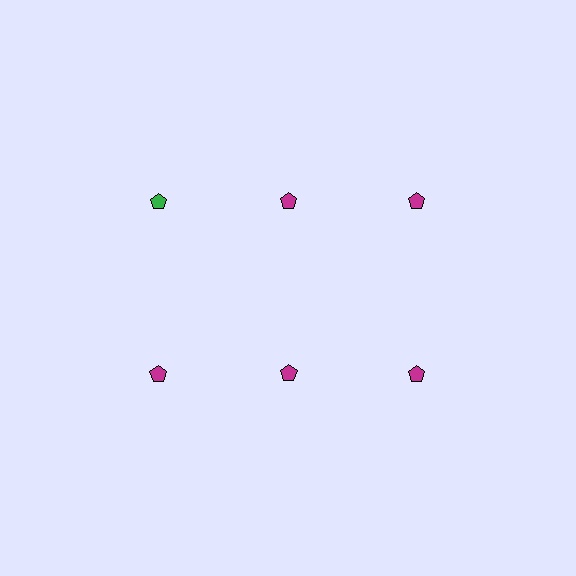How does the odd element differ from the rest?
It has a different color: green instead of magenta.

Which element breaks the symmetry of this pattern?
The green pentagon in the top row, leftmost column breaks the symmetry. All other shapes are magenta pentagons.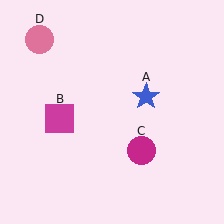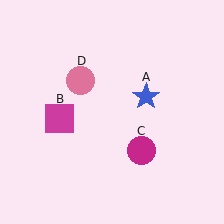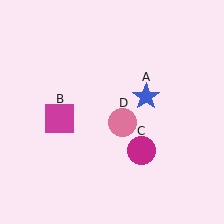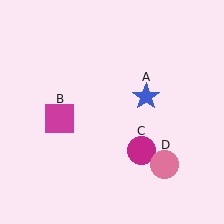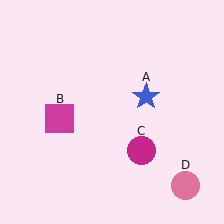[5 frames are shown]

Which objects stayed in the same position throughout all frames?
Blue star (object A) and magenta square (object B) and magenta circle (object C) remained stationary.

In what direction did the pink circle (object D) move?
The pink circle (object D) moved down and to the right.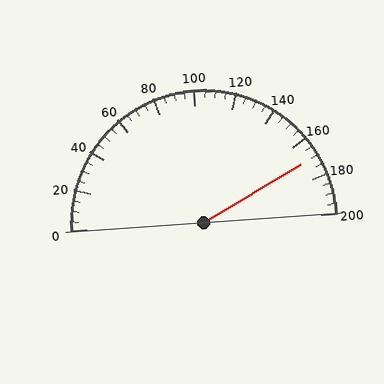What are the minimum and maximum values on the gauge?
The gauge ranges from 0 to 200.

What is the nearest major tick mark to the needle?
The nearest major tick mark is 160.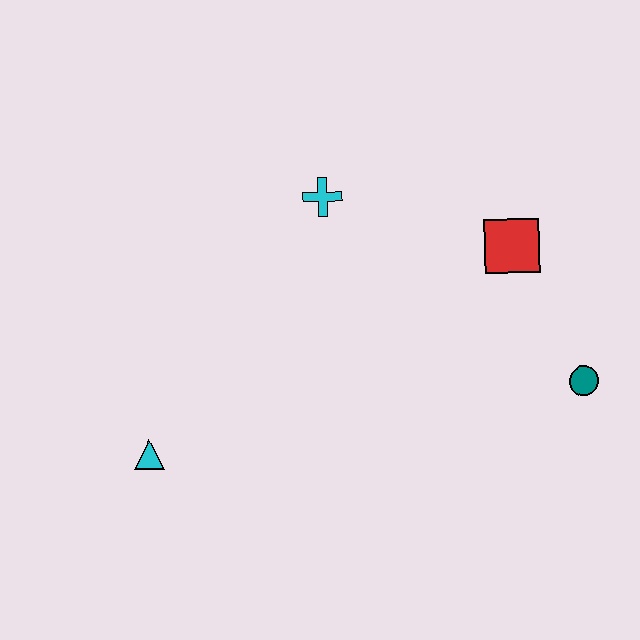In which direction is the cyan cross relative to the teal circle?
The cyan cross is to the left of the teal circle.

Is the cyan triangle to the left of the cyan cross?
Yes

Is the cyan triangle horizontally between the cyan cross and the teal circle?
No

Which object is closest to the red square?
The teal circle is closest to the red square.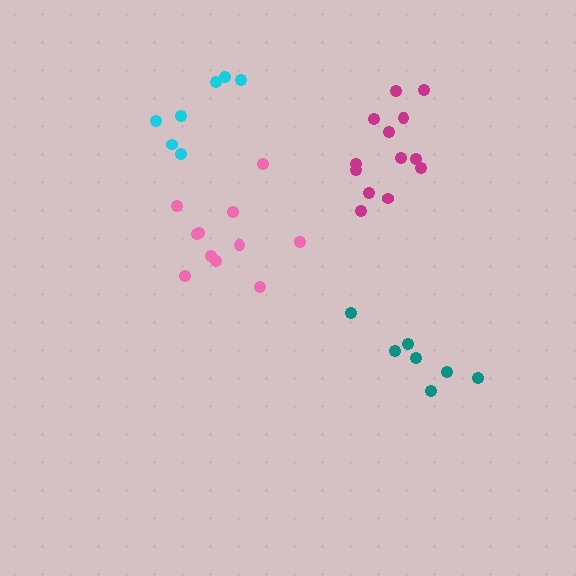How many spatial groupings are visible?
There are 4 spatial groupings.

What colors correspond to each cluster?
The clusters are colored: teal, cyan, magenta, pink.